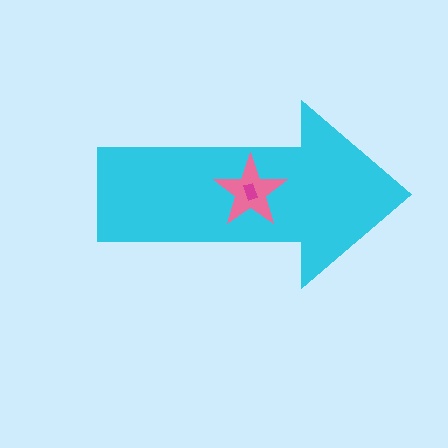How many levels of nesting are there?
3.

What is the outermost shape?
The cyan arrow.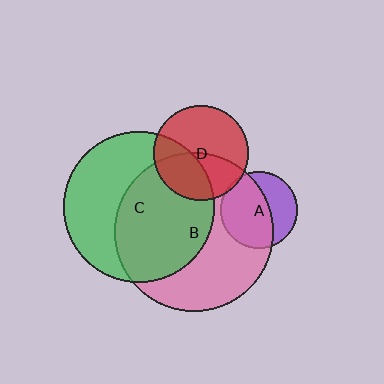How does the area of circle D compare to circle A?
Approximately 1.5 times.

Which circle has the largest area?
Circle B (pink).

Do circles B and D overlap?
Yes.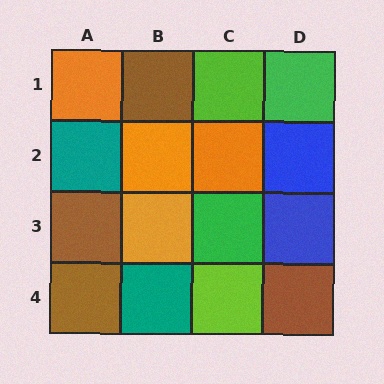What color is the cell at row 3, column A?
Brown.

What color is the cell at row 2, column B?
Orange.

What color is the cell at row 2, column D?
Blue.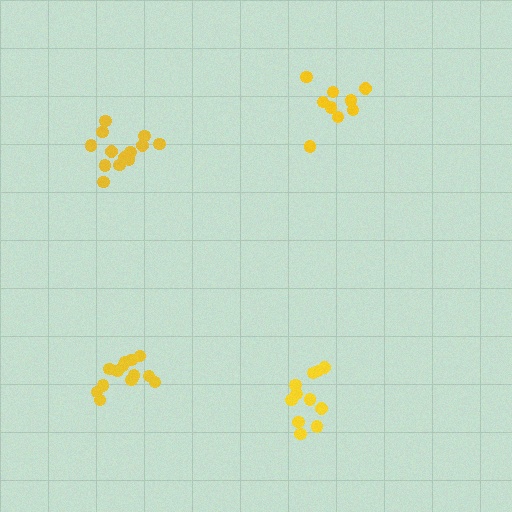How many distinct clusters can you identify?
There are 4 distinct clusters.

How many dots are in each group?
Group 1: 13 dots, Group 2: 11 dots, Group 3: 9 dots, Group 4: 13 dots (46 total).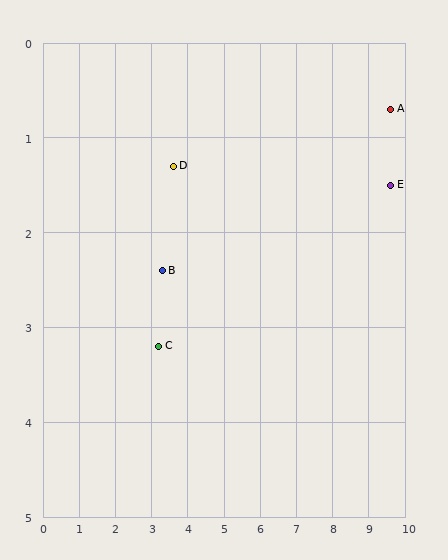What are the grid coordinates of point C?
Point C is at approximately (3.2, 3.2).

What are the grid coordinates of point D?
Point D is at approximately (3.6, 1.3).